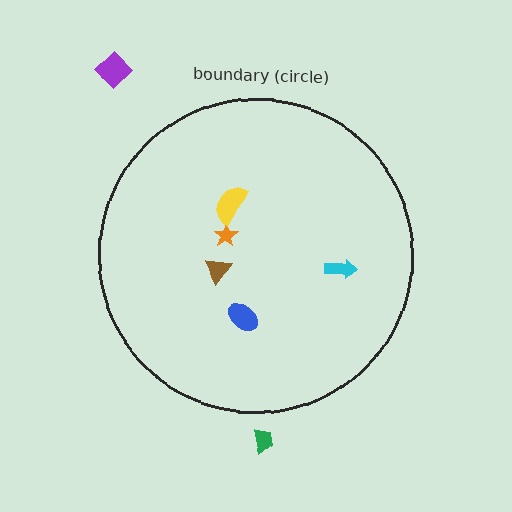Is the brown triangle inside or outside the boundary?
Inside.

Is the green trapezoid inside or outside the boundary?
Outside.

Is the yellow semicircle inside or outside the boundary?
Inside.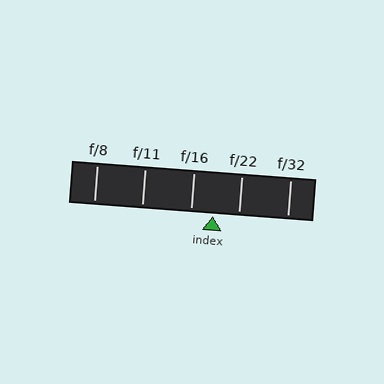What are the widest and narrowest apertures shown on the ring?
The widest aperture shown is f/8 and the narrowest is f/32.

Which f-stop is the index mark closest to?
The index mark is closest to f/16.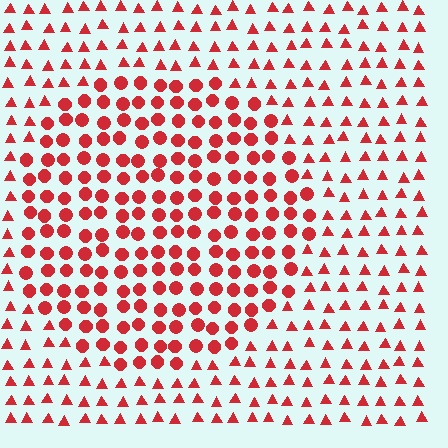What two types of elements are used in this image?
The image uses circles inside the circle region and triangles outside it.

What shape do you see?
I see a circle.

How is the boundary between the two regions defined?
The boundary is defined by a change in element shape: circles inside vs. triangles outside. All elements share the same color and spacing.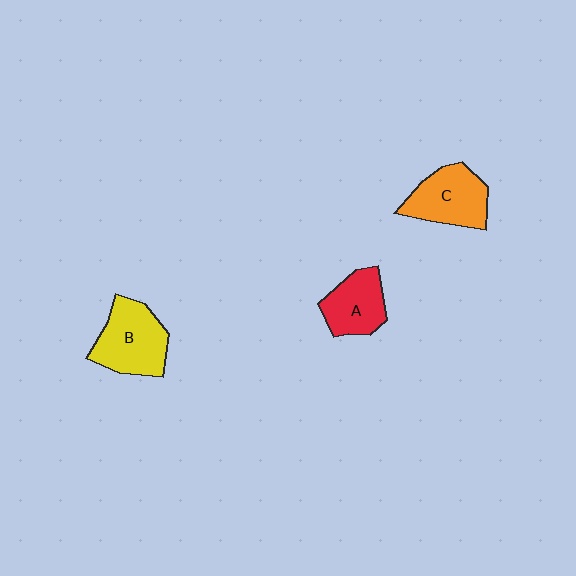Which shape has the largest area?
Shape B (yellow).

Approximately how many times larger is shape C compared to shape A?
Approximately 1.2 times.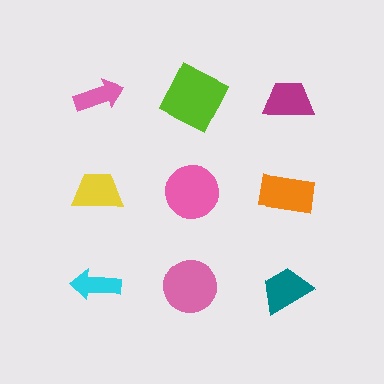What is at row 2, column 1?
A yellow trapezoid.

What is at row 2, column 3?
An orange rectangle.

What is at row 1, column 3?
A magenta trapezoid.